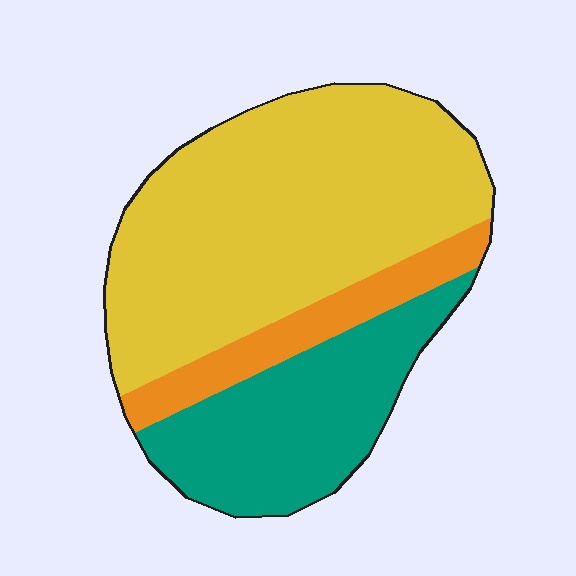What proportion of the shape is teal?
Teal takes up about one quarter (1/4) of the shape.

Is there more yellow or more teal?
Yellow.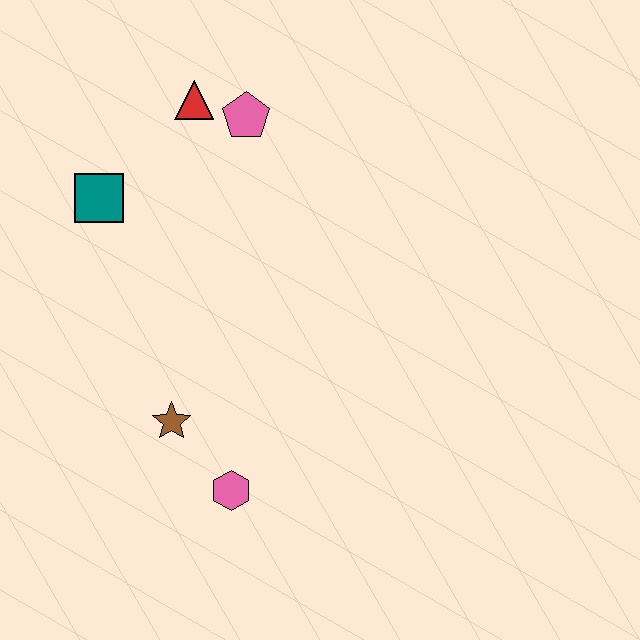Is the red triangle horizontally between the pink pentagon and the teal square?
Yes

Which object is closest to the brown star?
The pink hexagon is closest to the brown star.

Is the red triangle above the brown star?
Yes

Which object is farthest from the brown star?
The red triangle is farthest from the brown star.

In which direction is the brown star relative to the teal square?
The brown star is below the teal square.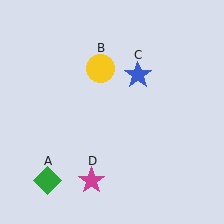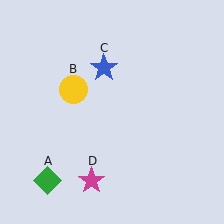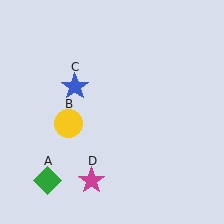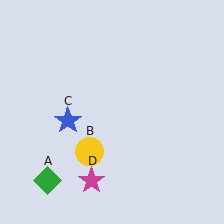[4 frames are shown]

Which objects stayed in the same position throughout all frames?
Green diamond (object A) and magenta star (object D) remained stationary.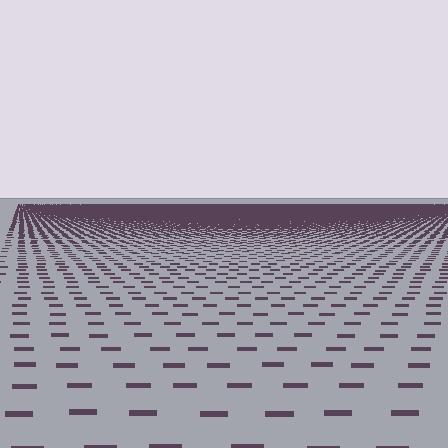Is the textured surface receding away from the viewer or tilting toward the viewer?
The surface is receding away from the viewer. Texture elements get smaller and denser toward the top.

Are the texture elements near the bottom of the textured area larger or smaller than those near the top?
Larger. Near the bottom, elements are closer to the viewer and appear at a bigger on-screen size.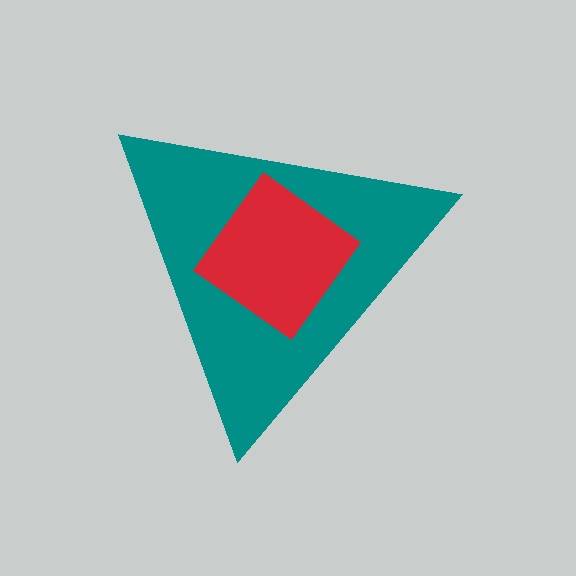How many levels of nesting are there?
2.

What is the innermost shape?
The red diamond.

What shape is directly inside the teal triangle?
The red diamond.